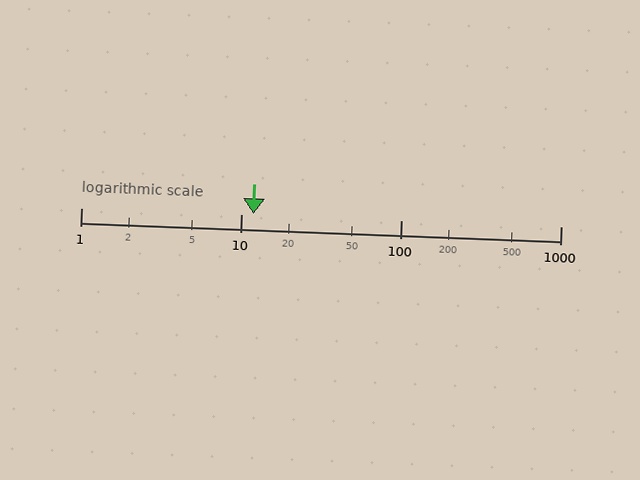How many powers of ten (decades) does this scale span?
The scale spans 3 decades, from 1 to 1000.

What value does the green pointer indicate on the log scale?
The pointer indicates approximately 12.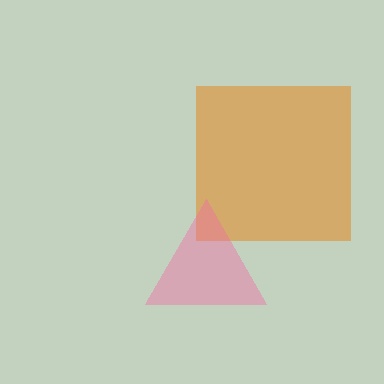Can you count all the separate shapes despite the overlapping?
Yes, there are 2 separate shapes.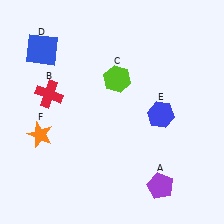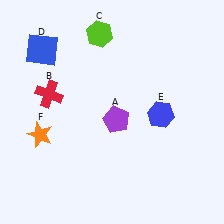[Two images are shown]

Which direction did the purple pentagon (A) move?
The purple pentagon (A) moved up.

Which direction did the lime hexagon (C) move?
The lime hexagon (C) moved up.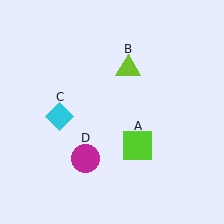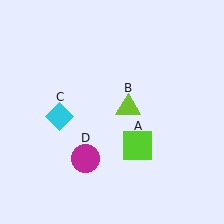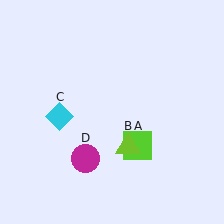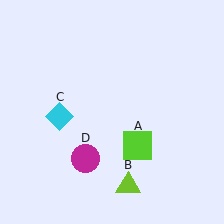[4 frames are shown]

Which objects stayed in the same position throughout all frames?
Lime square (object A) and cyan diamond (object C) and magenta circle (object D) remained stationary.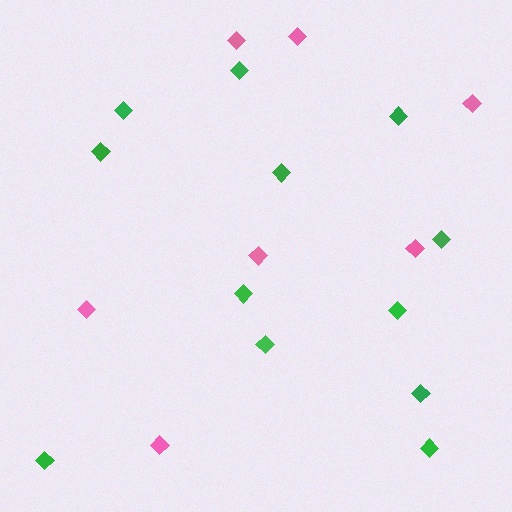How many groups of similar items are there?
There are 2 groups: one group of pink diamonds (7) and one group of green diamonds (12).